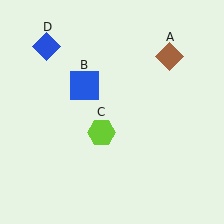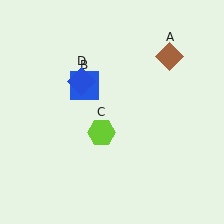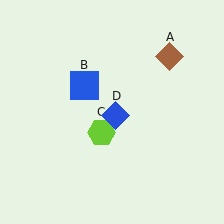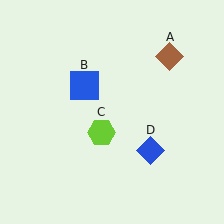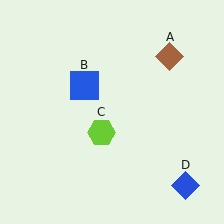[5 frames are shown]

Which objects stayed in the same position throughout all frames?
Brown diamond (object A) and blue square (object B) and lime hexagon (object C) remained stationary.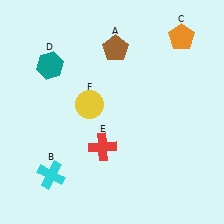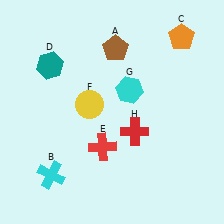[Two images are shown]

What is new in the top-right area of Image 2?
A cyan hexagon (G) was added in the top-right area of Image 2.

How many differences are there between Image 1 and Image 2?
There are 2 differences between the two images.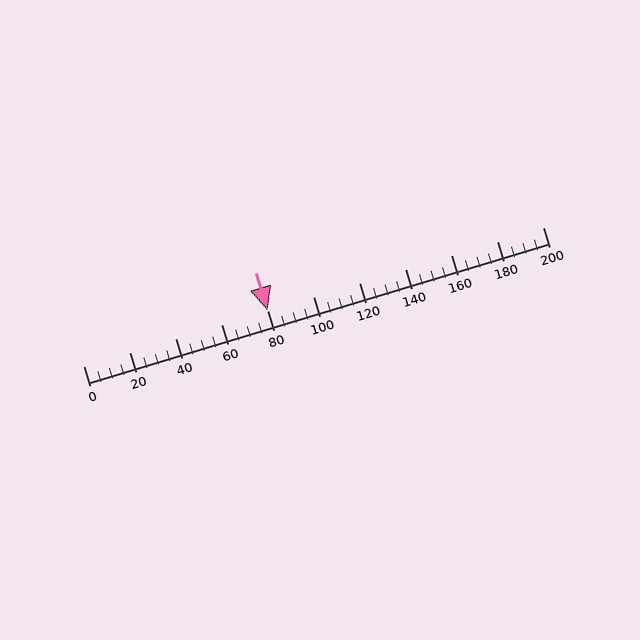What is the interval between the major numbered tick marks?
The major tick marks are spaced 20 units apart.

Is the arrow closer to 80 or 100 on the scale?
The arrow is closer to 80.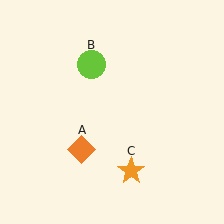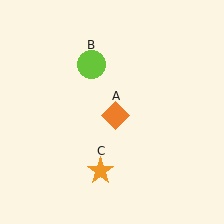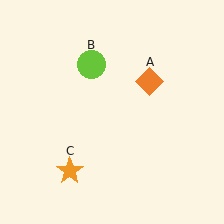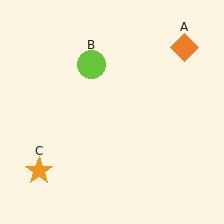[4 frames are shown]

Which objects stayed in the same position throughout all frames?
Lime circle (object B) remained stationary.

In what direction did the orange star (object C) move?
The orange star (object C) moved left.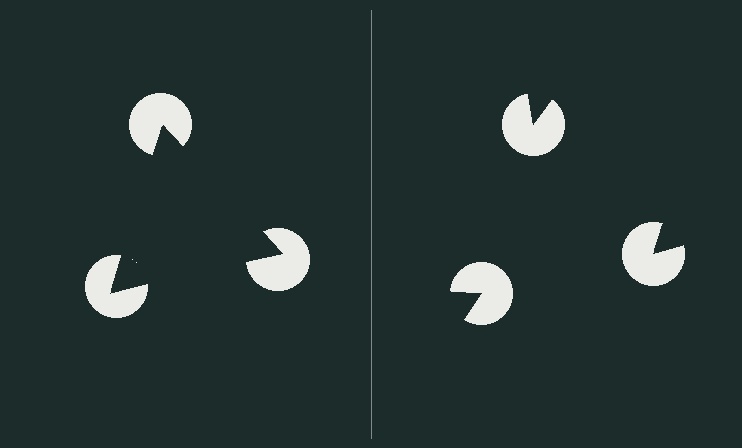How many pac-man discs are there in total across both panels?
6 — 3 on each side.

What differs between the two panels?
The pac-man discs are positioned identically on both sides; only the wedge orientations differ. On the left they align to a triangle; on the right they are misaligned.